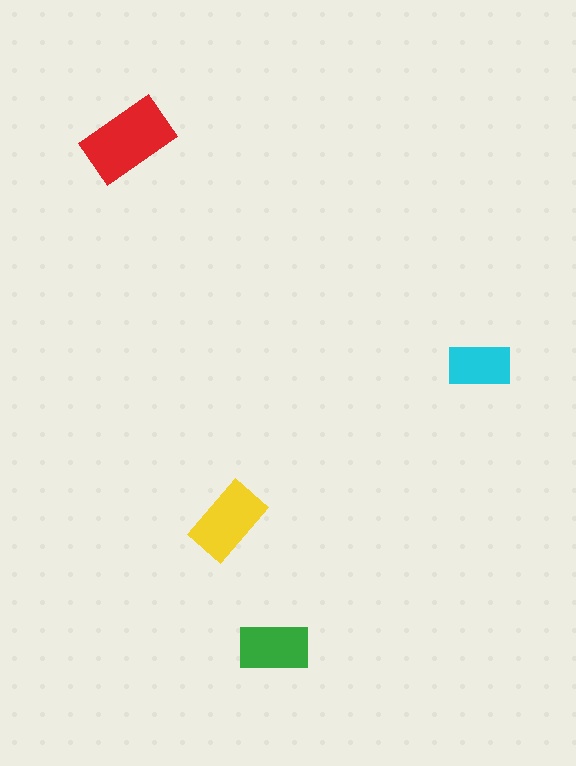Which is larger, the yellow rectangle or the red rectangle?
The red one.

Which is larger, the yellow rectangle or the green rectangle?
The yellow one.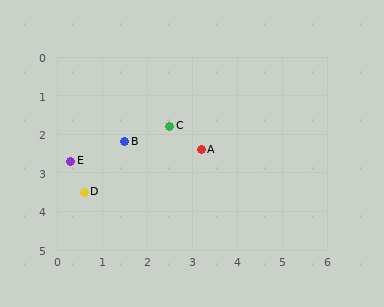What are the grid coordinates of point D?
Point D is at approximately (0.6, 3.5).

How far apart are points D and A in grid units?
Points D and A are about 2.8 grid units apart.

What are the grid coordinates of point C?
Point C is at approximately (2.5, 1.8).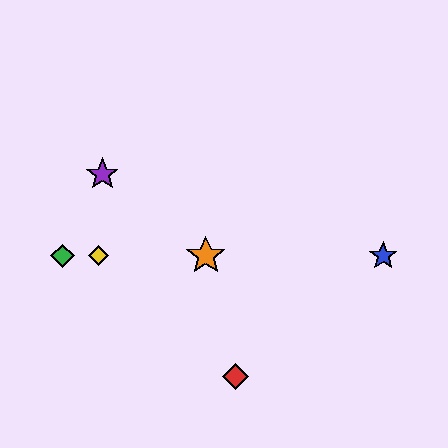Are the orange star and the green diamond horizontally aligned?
Yes, both are at y≈256.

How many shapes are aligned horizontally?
4 shapes (the blue star, the green diamond, the yellow diamond, the orange star) are aligned horizontally.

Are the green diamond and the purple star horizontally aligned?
No, the green diamond is at y≈256 and the purple star is at y≈174.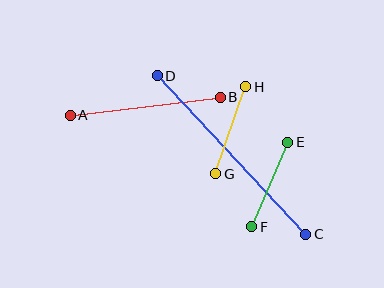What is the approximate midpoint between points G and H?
The midpoint is at approximately (231, 130) pixels.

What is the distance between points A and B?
The distance is approximately 151 pixels.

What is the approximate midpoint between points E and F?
The midpoint is at approximately (270, 184) pixels.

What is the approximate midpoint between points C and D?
The midpoint is at approximately (231, 155) pixels.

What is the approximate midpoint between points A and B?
The midpoint is at approximately (145, 106) pixels.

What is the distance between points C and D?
The distance is approximately 217 pixels.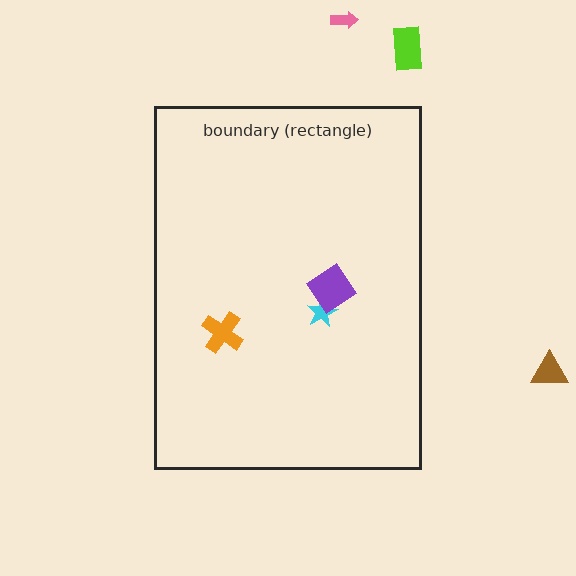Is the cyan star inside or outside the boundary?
Inside.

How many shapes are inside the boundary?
3 inside, 3 outside.